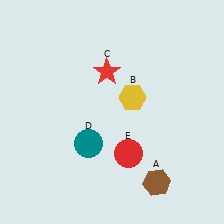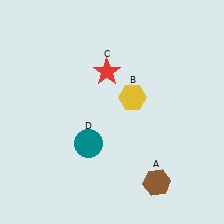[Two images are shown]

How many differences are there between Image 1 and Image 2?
There is 1 difference between the two images.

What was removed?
The red circle (E) was removed in Image 2.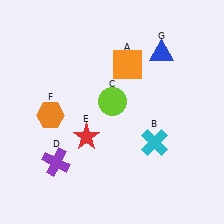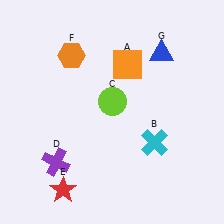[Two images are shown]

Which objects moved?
The objects that moved are: the red star (E), the orange hexagon (F).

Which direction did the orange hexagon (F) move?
The orange hexagon (F) moved up.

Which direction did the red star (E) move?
The red star (E) moved down.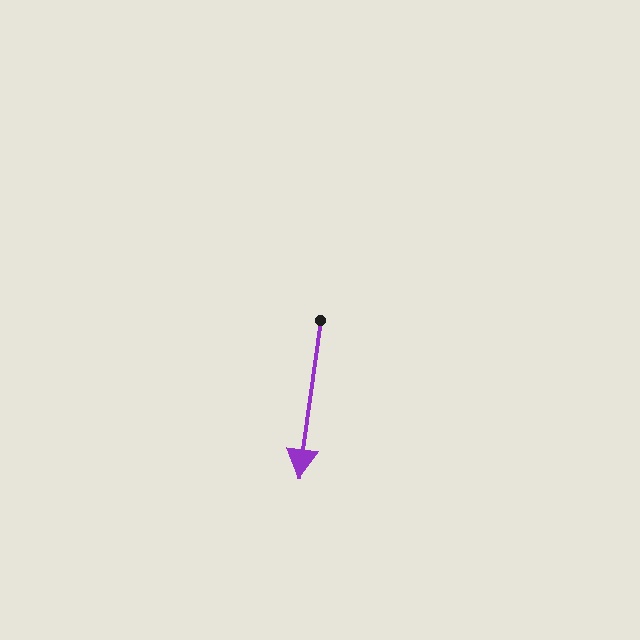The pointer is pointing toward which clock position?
Roughly 6 o'clock.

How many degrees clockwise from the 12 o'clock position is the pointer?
Approximately 188 degrees.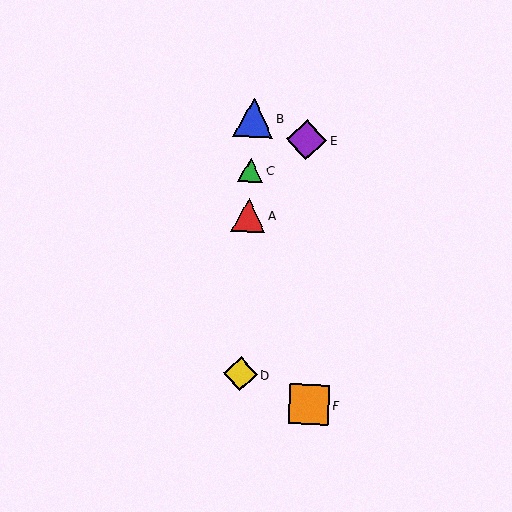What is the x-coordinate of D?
Object D is at x≈240.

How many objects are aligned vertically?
4 objects (A, B, C, D) are aligned vertically.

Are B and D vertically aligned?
Yes, both are at x≈253.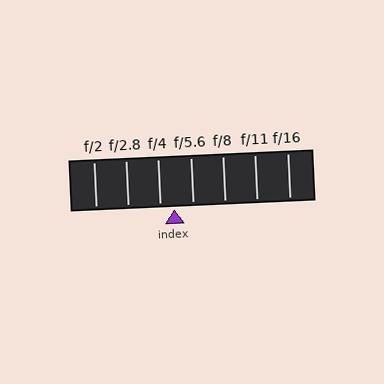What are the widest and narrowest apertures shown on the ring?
The widest aperture shown is f/2 and the narrowest is f/16.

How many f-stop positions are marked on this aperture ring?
There are 7 f-stop positions marked.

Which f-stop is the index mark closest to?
The index mark is closest to f/4.